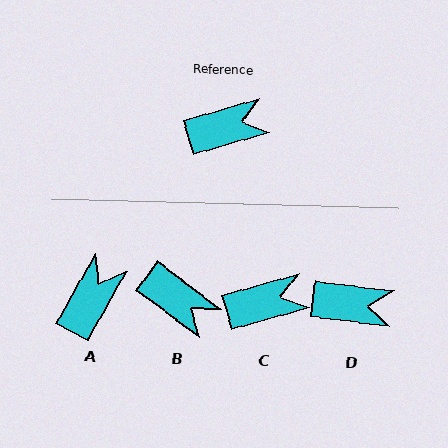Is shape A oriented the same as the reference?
No, it is off by about 45 degrees.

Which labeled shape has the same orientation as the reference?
C.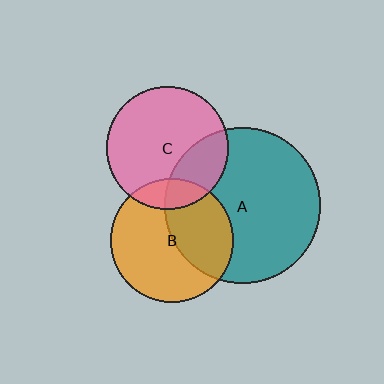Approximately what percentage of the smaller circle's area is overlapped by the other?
Approximately 15%.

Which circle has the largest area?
Circle A (teal).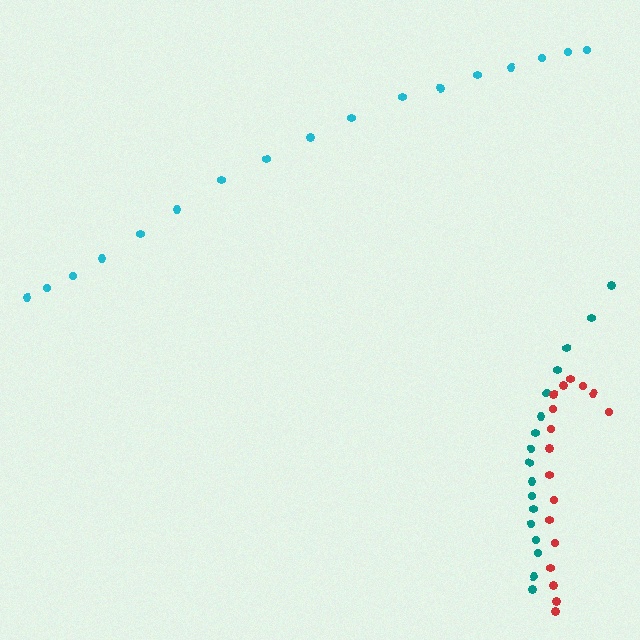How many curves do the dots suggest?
There are 3 distinct paths.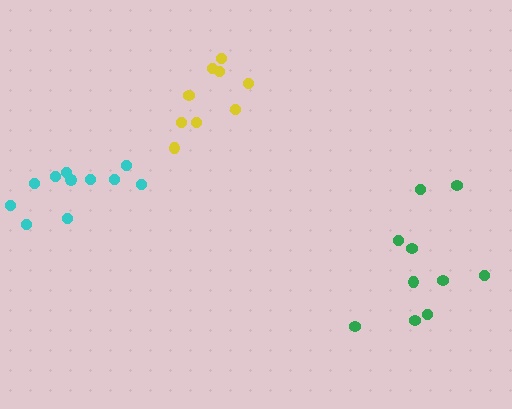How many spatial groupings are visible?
There are 3 spatial groupings.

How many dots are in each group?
Group 1: 10 dots, Group 2: 11 dots, Group 3: 9 dots (30 total).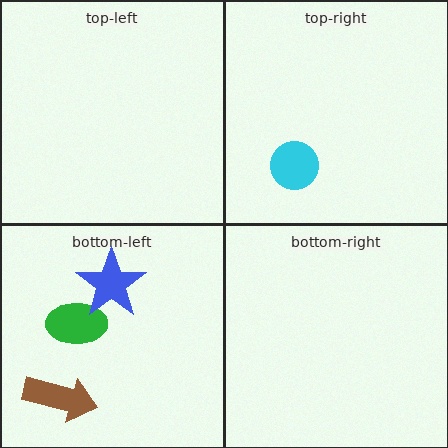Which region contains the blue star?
The bottom-left region.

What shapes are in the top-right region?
The cyan circle.